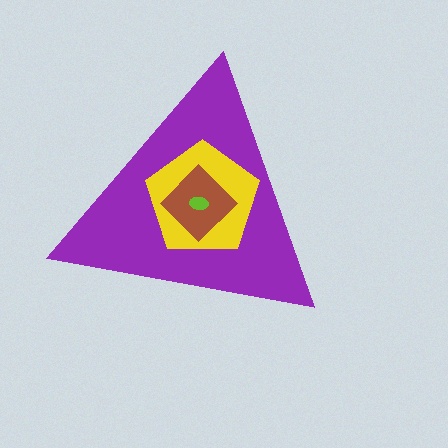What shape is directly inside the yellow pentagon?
The brown diamond.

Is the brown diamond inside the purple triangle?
Yes.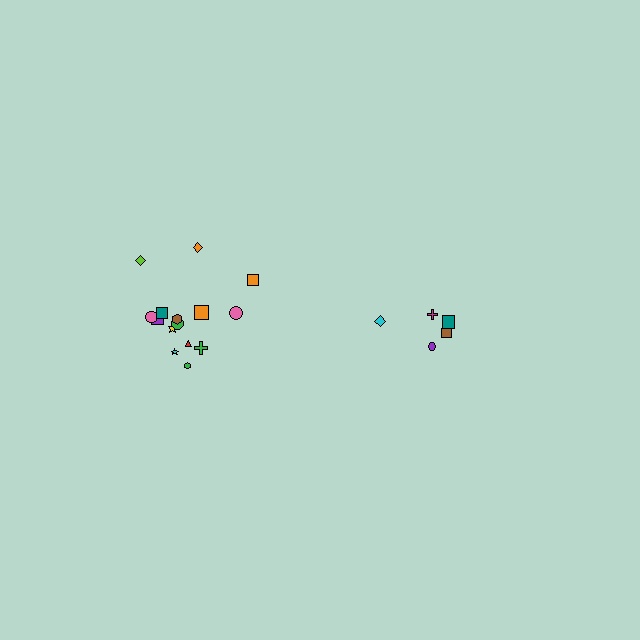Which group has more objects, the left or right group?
The left group.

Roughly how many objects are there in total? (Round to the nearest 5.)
Roughly 20 objects in total.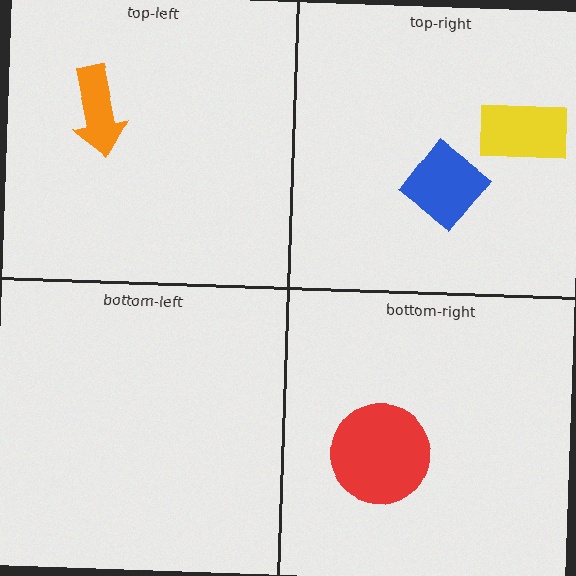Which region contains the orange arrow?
The top-left region.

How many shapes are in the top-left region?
1.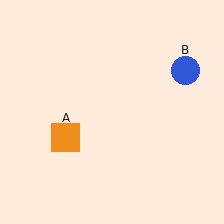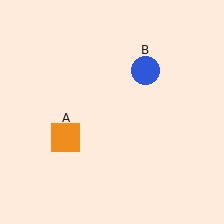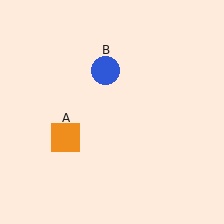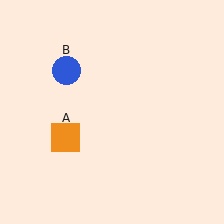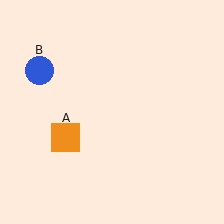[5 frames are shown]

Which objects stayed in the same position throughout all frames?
Orange square (object A) remained stationary.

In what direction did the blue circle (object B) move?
The blue circle (object B) moved left.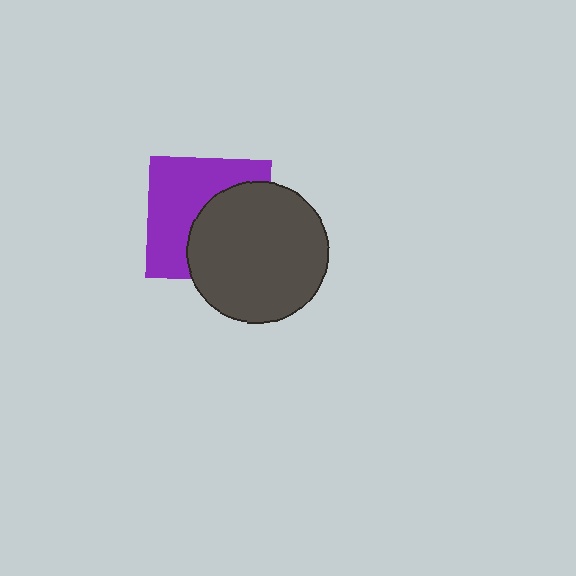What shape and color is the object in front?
The object in front is a dark gray circle.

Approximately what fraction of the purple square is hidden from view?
Roughly 48% of the purple square is hidden behind the dark gray circle.